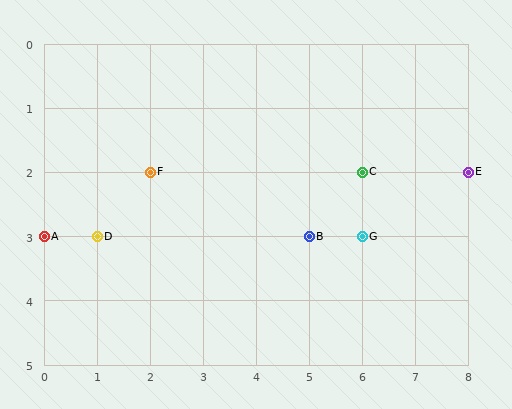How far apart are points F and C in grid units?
Points F and C are 4 columns apart.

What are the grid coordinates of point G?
Point G is at grid coordinates (6, 3).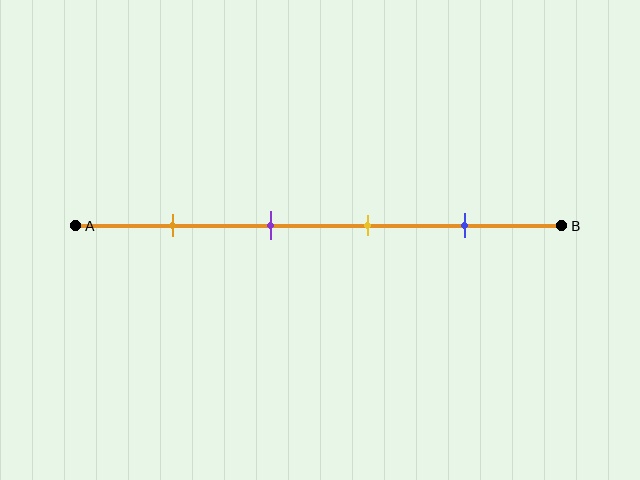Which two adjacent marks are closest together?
The purple and yellow marks are the closest adjacent pair.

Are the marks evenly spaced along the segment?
Yes, the marks are approximately evenly spaced.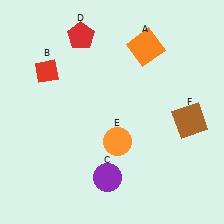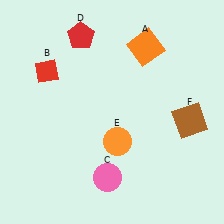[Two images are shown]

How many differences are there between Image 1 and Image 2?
There is 1 difference between the two images.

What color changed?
The circle (C) changed from purple in Image 1 to pink in Image 2.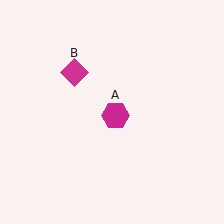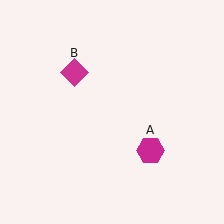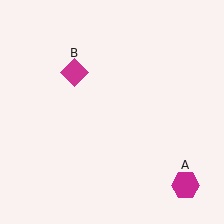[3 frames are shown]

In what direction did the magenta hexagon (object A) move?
The magenta hexagon (object A) moved down and to the right.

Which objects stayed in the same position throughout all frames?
Magenta diamond (object B) remained stationary.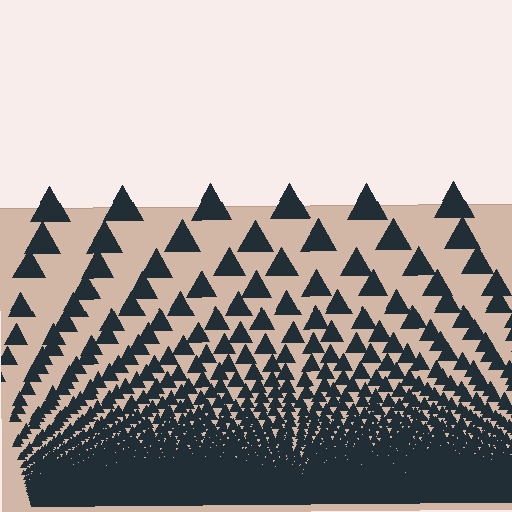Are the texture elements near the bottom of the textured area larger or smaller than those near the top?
Smaller. The gradient is inverted — elements near the bottom are smaller and denser.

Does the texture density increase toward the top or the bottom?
Density increases toward the bottom.